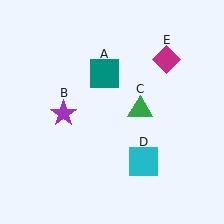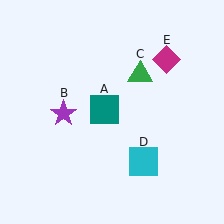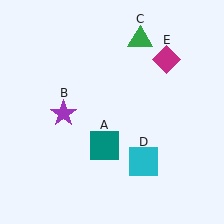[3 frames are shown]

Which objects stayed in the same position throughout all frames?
Purple star (object B) and cyan square (object D) and magenta diamond (object E) remained stationary.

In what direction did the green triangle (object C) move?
The green triangle (object C) moved up.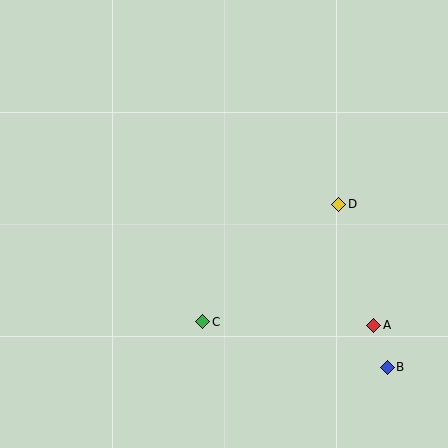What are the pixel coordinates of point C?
Point C is at (203, 322).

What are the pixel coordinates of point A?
Point A is at (374, 325).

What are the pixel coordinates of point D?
Point D is at (339, 204).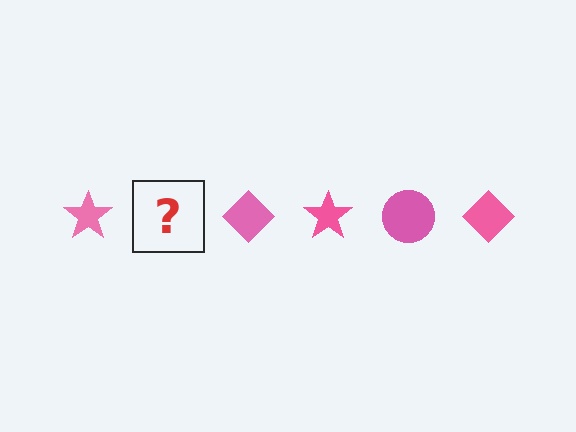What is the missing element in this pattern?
The missing element is a pink circle.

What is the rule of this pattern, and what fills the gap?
The rule is that the pattern cycles through star, circle, diamond shapes in pink. The gap should be filled with a pink circle.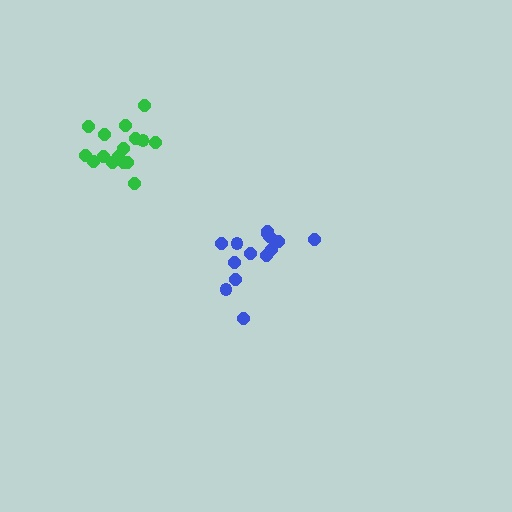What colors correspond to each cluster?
The clusters are colored: blue, green.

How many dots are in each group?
Group 1: 14 dots, Group 2: 16 dots (30 total).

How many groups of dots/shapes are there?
There are 2 groups.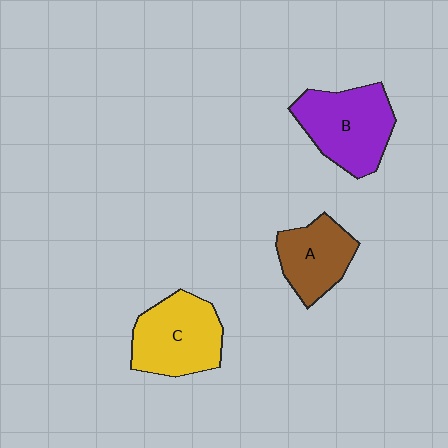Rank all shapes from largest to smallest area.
From largest to smallest: B (purple), C (yellow), A (brown).